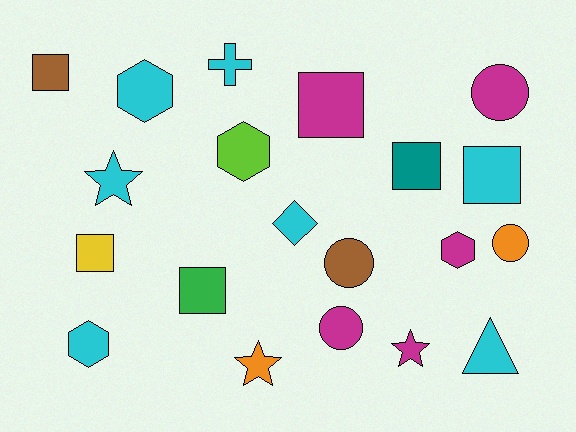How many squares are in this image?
There are 6 squares.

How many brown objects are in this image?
There are 2 brown objects.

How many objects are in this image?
There are 20 objects.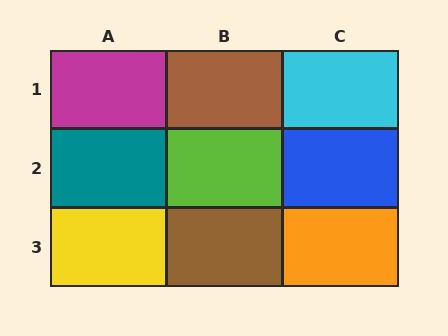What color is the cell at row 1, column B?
Brown.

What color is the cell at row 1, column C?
Cyan.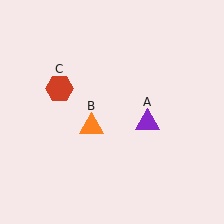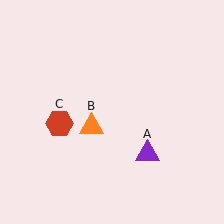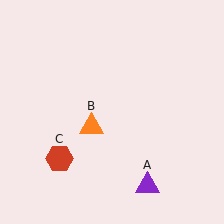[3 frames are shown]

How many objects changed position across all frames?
2 objects changed position: purple triangle (object A), red hexagon (object C).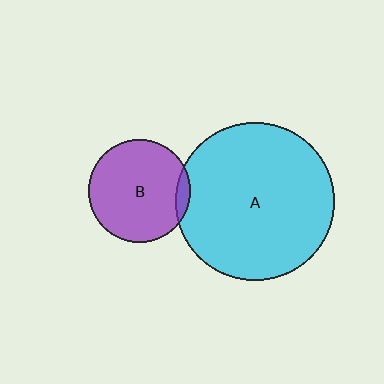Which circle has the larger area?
Circle A (cyan).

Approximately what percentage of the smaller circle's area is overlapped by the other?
Approximately 5%.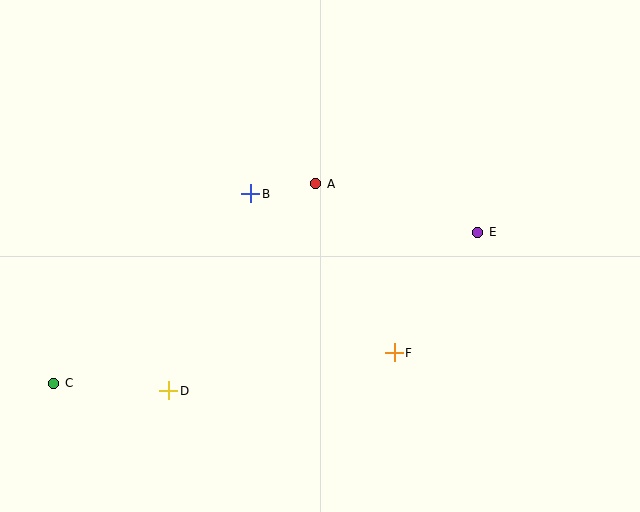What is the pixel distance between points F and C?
The distance between F and C is 342 pixels.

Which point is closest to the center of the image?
Point A at (316, 184) is closest to the center.